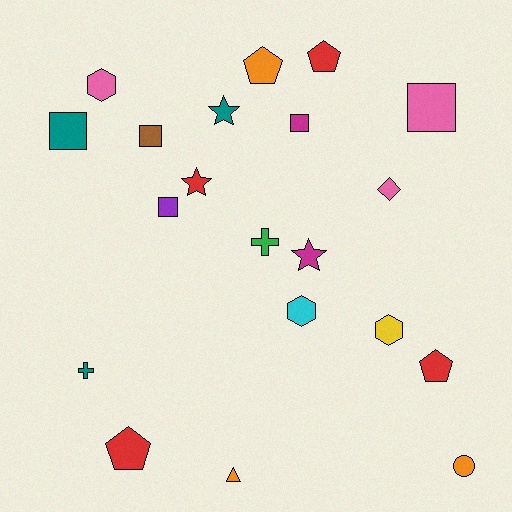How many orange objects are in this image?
There are 3 orange objects.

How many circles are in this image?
There is 1 circle.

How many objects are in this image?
There are 20 objects.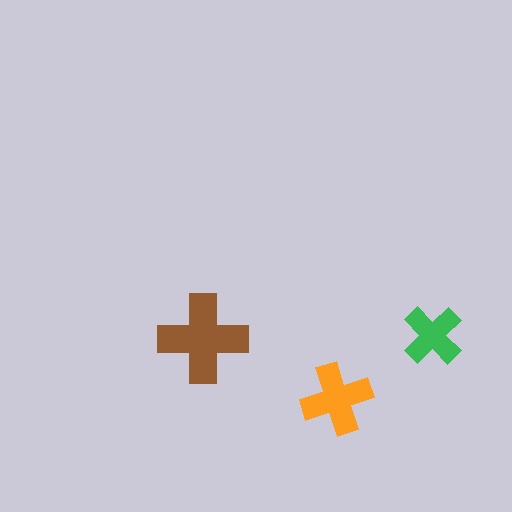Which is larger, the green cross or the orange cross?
The orange one.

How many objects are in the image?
There are 3 objects in the image.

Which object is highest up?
The green cross is topmost.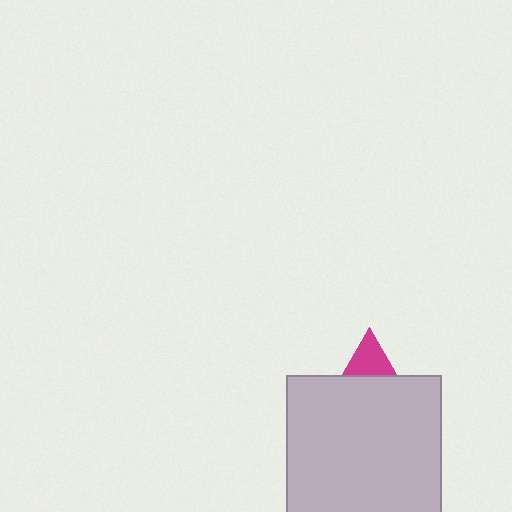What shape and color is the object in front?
The object in front is a light gray rectangle.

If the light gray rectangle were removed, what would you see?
You would see the complete magenta triangle.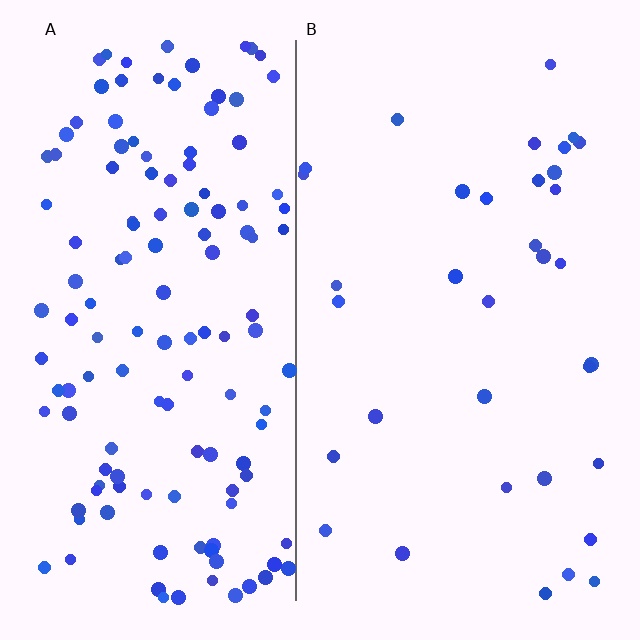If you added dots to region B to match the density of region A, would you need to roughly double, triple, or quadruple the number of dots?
Approximately quadruple.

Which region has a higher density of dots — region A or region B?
A (the left).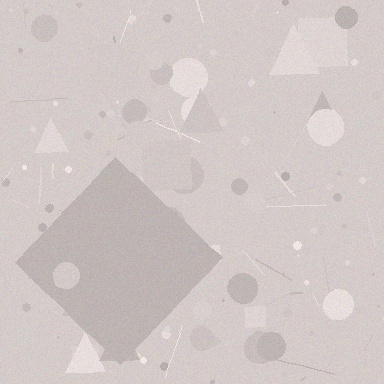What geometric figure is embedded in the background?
A diamond is embedded in the background.